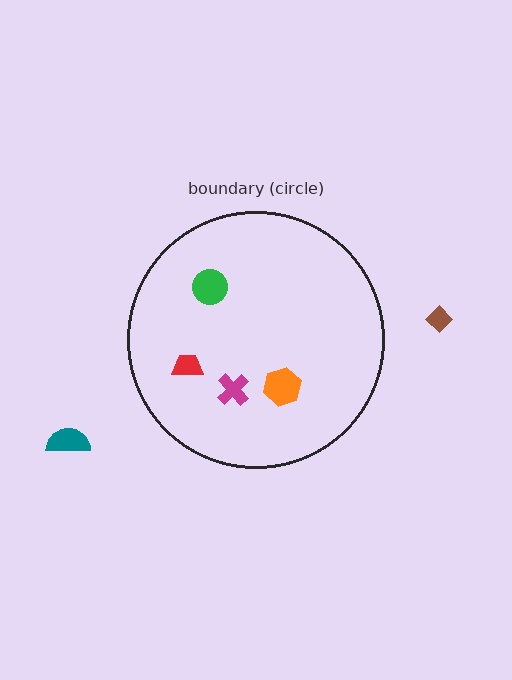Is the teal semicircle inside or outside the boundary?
Outside.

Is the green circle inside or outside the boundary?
Inside.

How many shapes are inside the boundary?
4 inside, 2 outside.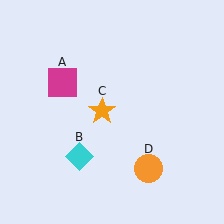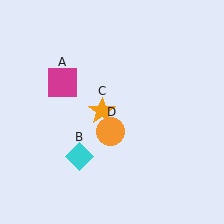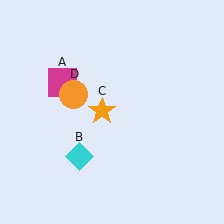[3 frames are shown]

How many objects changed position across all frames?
1 object changed position: orange circle (object D).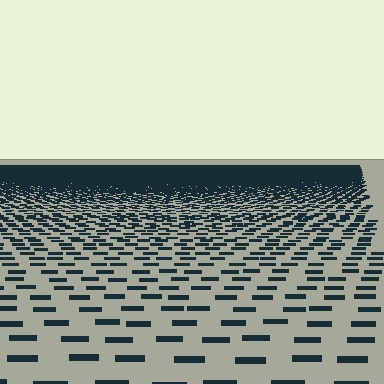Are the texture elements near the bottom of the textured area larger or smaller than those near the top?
Larger. Near the bottom, elements are closer to the viewer and appear at a bigger on-screen size.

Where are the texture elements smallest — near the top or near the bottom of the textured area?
Near the top.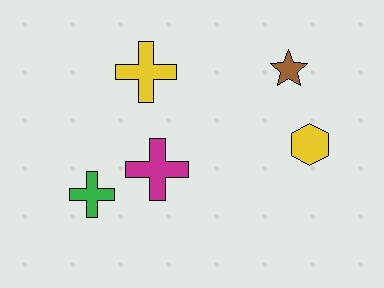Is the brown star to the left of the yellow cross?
No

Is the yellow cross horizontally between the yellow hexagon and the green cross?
Yes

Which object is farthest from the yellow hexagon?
The green cross is farthest from the yellow hexagon.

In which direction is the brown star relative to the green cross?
The brown star is to the right of the green cross.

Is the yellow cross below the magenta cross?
No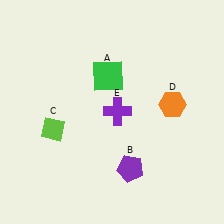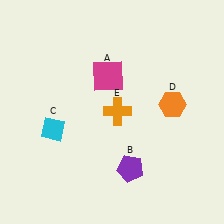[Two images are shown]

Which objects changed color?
A changed from green to magenta. C changed from lime to cyan. E changed from purple to orange.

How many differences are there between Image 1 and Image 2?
There are 3 differences between the two images.